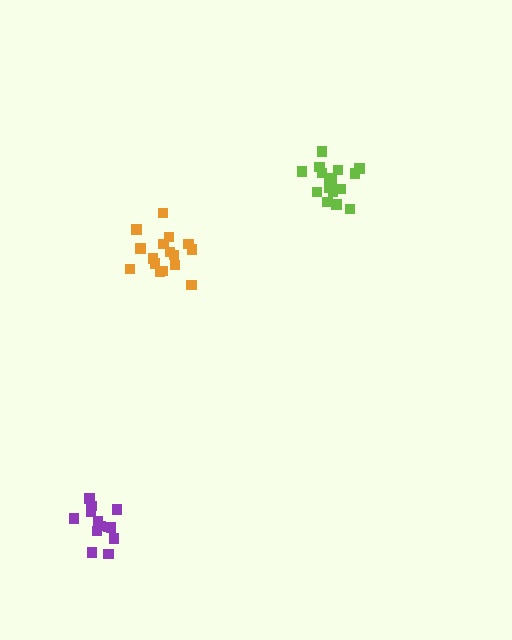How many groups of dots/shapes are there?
There are 3 groups.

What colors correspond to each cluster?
The clusters are colored: purple, lime, orange.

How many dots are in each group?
Group 1: 13 dots, Group 2: 17 dots, Group 3: 16 dots (46 total).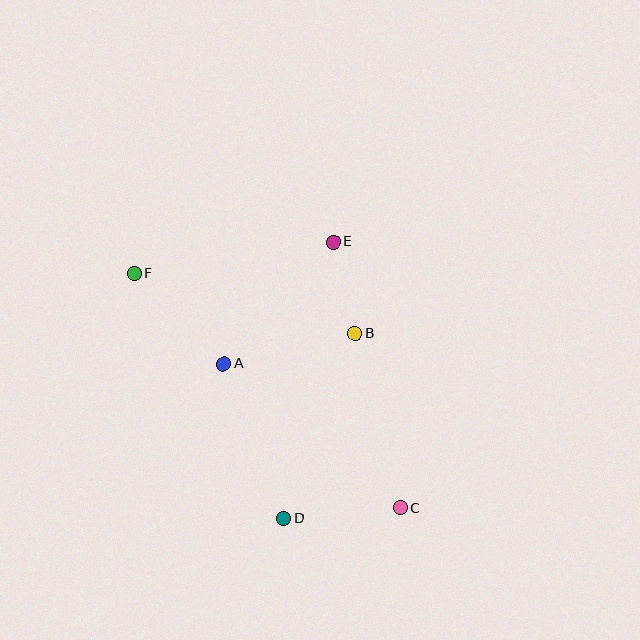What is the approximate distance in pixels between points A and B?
The distance between A and B is approximately 134 pixels.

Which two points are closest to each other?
Points B and E are closest to each other.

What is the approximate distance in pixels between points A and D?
The distance between A and D is approximately 166 pixels.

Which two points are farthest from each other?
Points C and F are farthest from each other.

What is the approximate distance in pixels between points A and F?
The distance between A and F is approximately 128 pixels.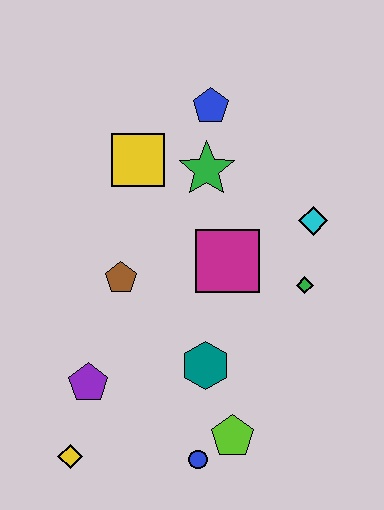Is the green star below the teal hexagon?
No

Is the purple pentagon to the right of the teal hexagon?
No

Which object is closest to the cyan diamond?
The green diamond is closest to the cyan diamond.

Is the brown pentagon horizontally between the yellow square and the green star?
No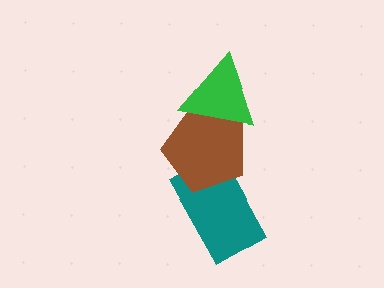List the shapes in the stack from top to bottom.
From top to bottom: the green triangle, the brown pentagon, the teal rectangle.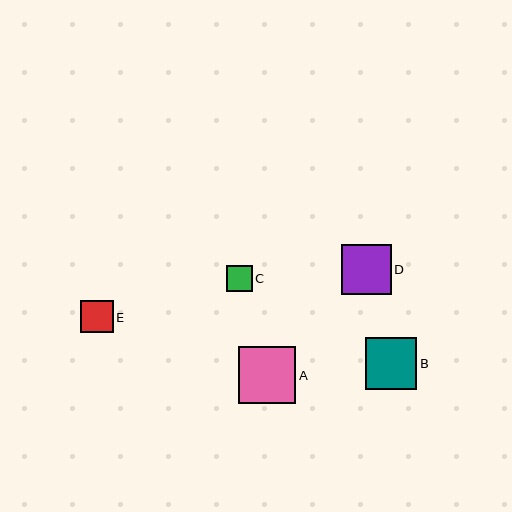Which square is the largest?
Square A is the largest with a size of approximately 57 pixels.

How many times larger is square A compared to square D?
Square A is approximately 1.1 times the size of square D.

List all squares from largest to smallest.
From largest to smallest: A, B, D, E, C.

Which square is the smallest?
Square C is the smallest with a size of approximately 26 pixels.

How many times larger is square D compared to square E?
Square D is approximately 1.5 times the size of square E.